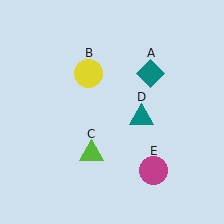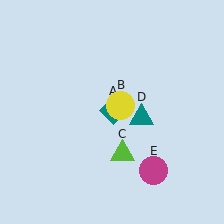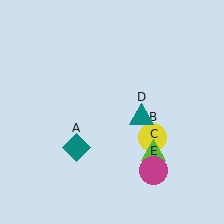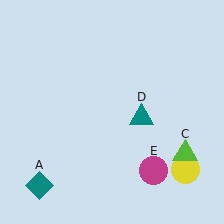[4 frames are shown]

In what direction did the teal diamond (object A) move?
The teal diamond (object A) moved down and to the left.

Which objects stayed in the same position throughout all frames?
Teal triangle (object D) and magenta circle (object E) remained stationary.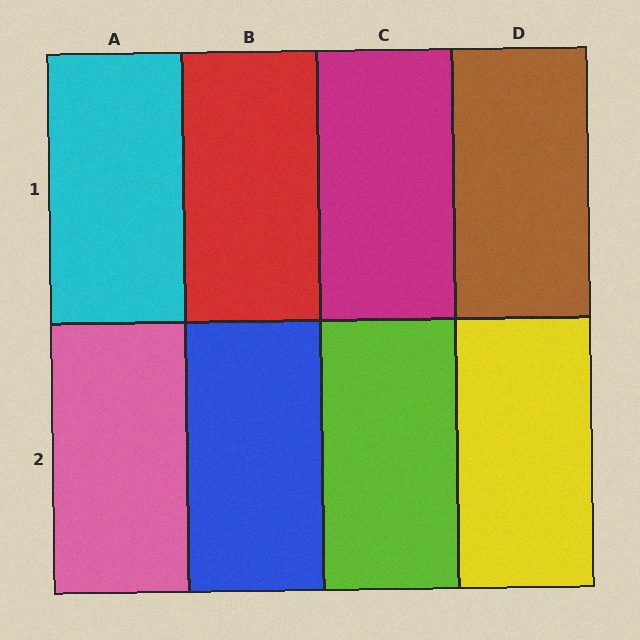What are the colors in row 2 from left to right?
Pink, blue, lime, yellow.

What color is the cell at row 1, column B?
Red.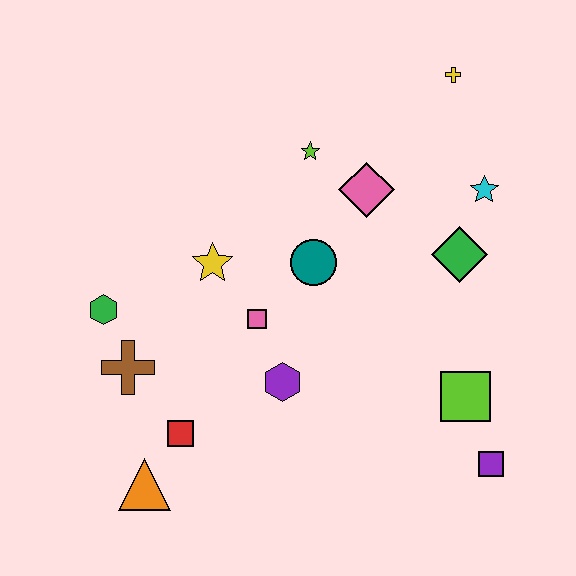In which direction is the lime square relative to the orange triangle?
The lime square is to the right of the orange triangle.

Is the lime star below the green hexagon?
No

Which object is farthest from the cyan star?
The orange triangle is farthest from the cyan star.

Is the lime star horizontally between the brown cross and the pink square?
No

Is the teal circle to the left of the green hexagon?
No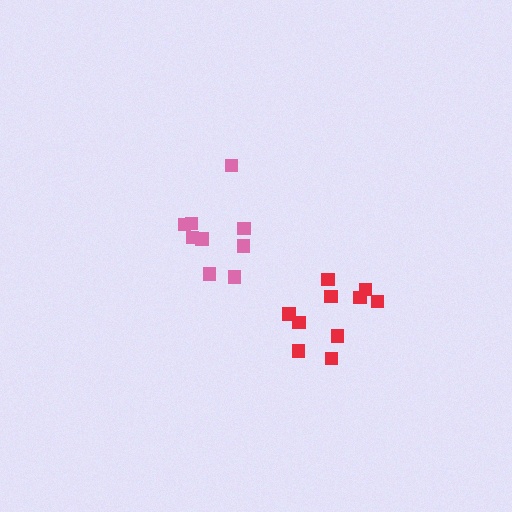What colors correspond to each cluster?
The clusters are colored: pink, red.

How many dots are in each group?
Group 1: 9 dots, Group 2: 10 dots (19 total).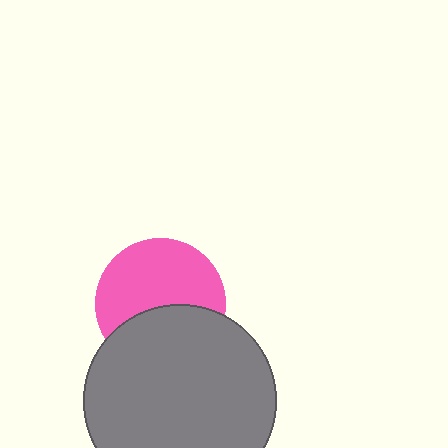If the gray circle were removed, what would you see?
You would see the complete pink circle.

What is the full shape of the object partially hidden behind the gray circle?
The partially hidden object is a pink circle.